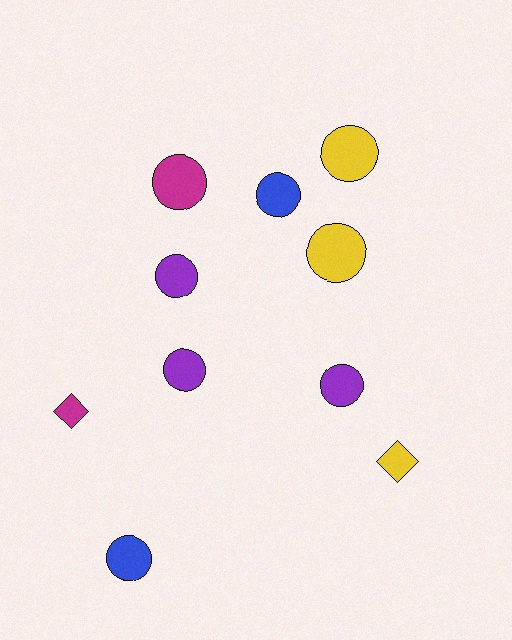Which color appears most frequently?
Yellow, with 3 objects.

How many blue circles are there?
There are 2 blue circles.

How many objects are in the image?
There are 10 objects.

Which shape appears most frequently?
Circle, with 8 objects.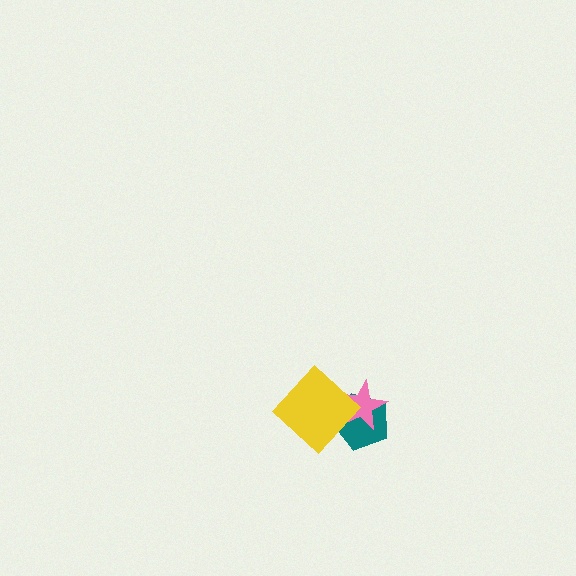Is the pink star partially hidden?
Yes, it is partially covered by another shape.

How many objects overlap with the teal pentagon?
2 objects overlap with the teal pentagon.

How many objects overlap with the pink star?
2 objects overlap with the pink star.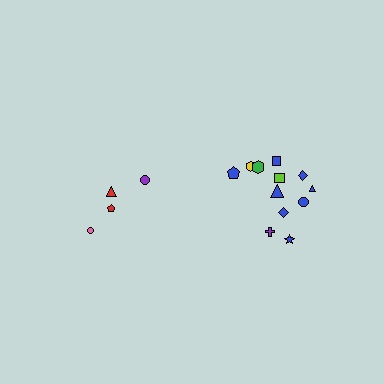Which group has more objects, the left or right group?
The right group.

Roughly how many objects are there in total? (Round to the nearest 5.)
Roughly 15 objects in total.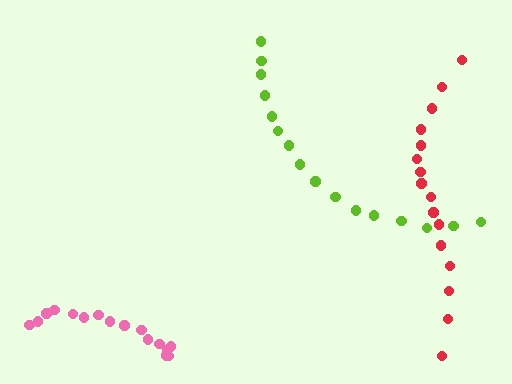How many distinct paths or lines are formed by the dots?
There are 3 distinct paths.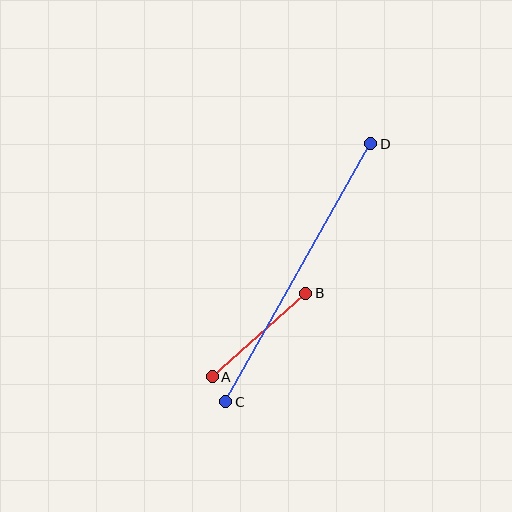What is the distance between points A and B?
The distance is approximately 125 pixels.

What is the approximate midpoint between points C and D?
The midpoint is at approximately (298, 273) pixels.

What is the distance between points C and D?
The distance is approximately 296 pixels.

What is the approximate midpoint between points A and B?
The midpoint is at approximately (259, 335) pixels.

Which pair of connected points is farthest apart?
Points C and D are farthest apart.